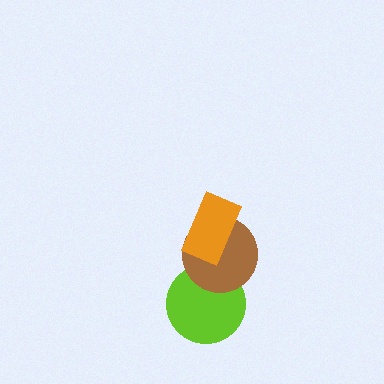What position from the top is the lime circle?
The lime circle is 3rd from the top.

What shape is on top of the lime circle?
The brown circle is on top of the lime circle.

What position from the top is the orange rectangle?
The orange rectangle is 1st from the top.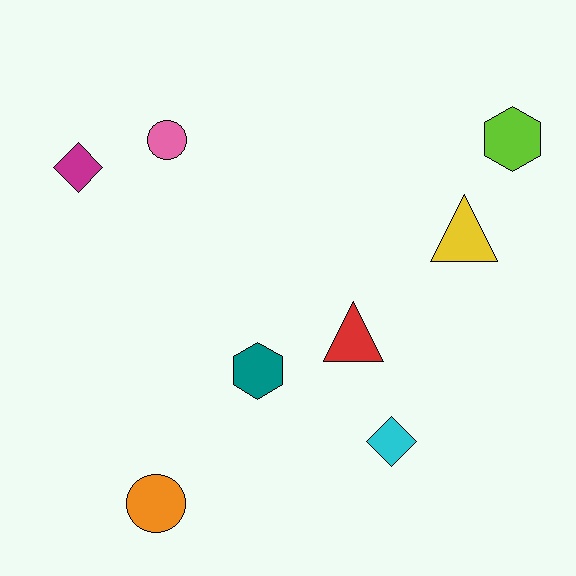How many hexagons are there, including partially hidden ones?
There are 2 hexagons.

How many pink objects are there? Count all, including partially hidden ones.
There is 1 pink object.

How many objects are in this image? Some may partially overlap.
There are 8 objects.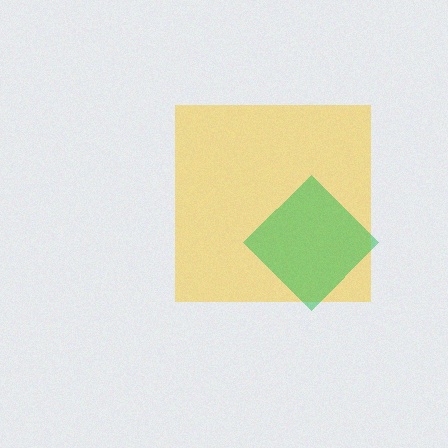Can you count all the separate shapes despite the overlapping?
Yes, there are 2 separate shapes.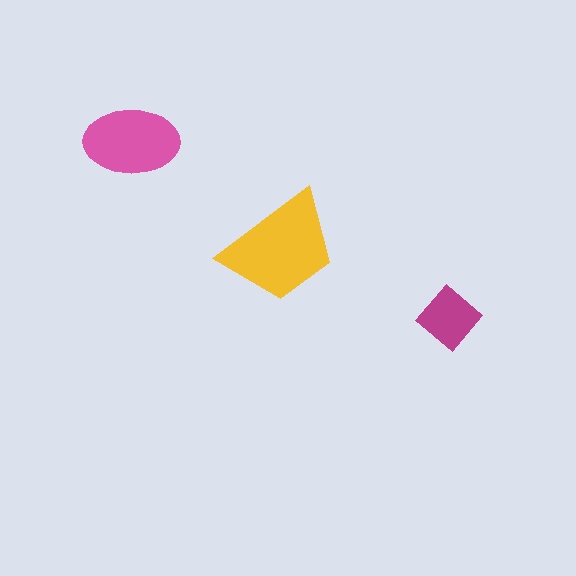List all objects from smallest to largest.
The magenta diamond, the pink ellipse, the yellow trapezoid.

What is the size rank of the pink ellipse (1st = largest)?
2nd.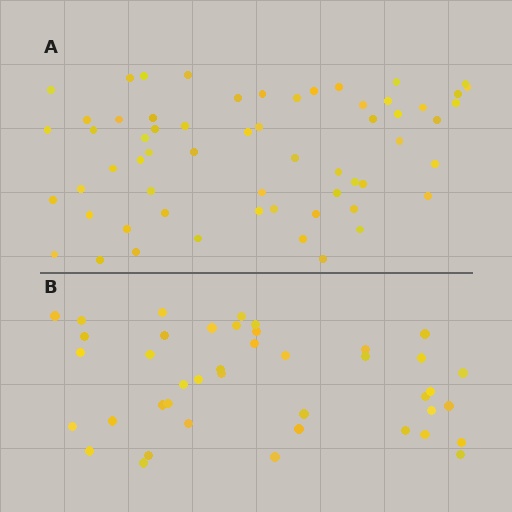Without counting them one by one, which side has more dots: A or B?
Region A (the top region) has more dots.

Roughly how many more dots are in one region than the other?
Region A has approximately 20 more dots than region B.